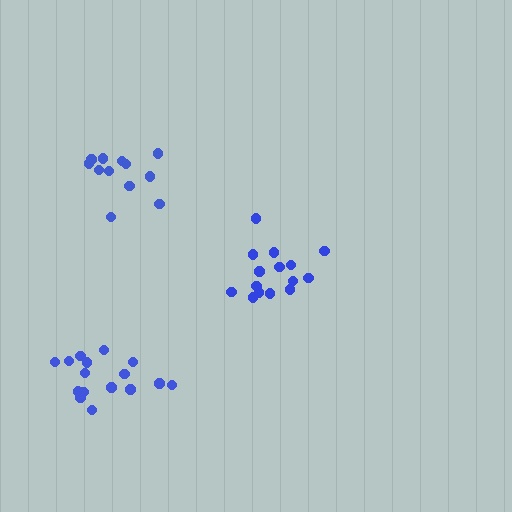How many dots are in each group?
Group 1: 12 dots, Group 2: 15 dots, Group 3: 16 dots (43 total).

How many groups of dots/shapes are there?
There are 3 groups.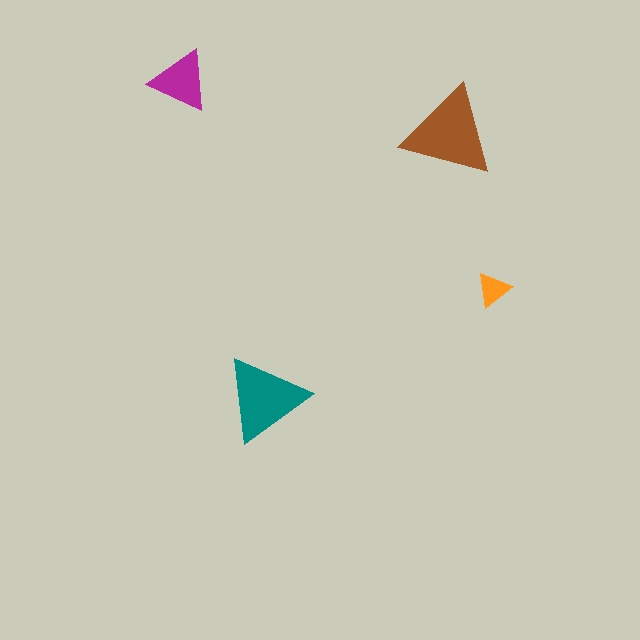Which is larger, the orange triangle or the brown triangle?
The brown one.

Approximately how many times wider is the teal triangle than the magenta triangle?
About 1.5 times wider.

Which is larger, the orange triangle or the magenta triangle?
The magenta one.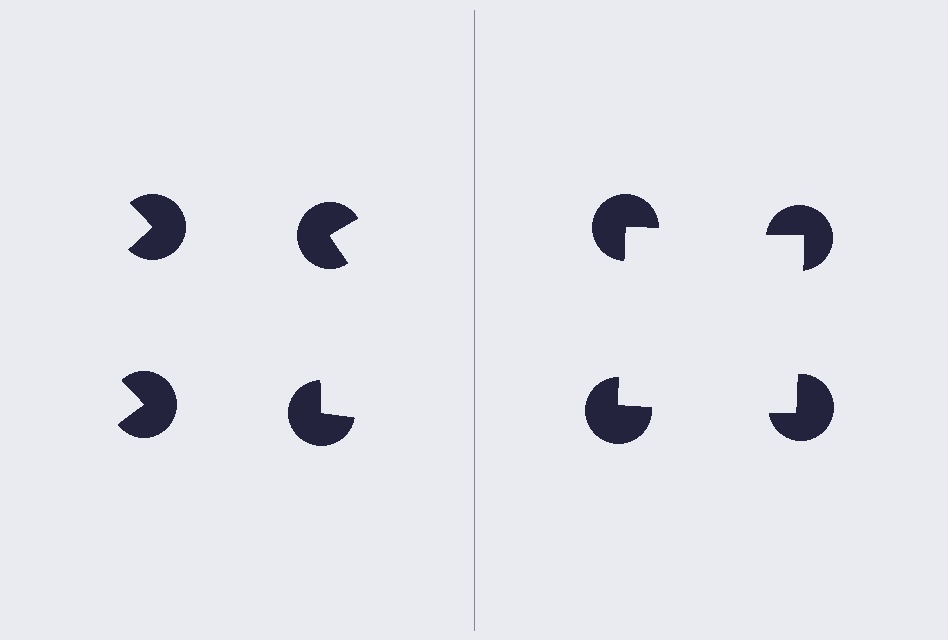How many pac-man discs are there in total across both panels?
8 — 4 on each side.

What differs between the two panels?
The pac-man discs are positioned identically on both sides; only the wedge orientations differ. On the right they align to a square; on the left they are misaligned.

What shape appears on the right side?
An illusory square.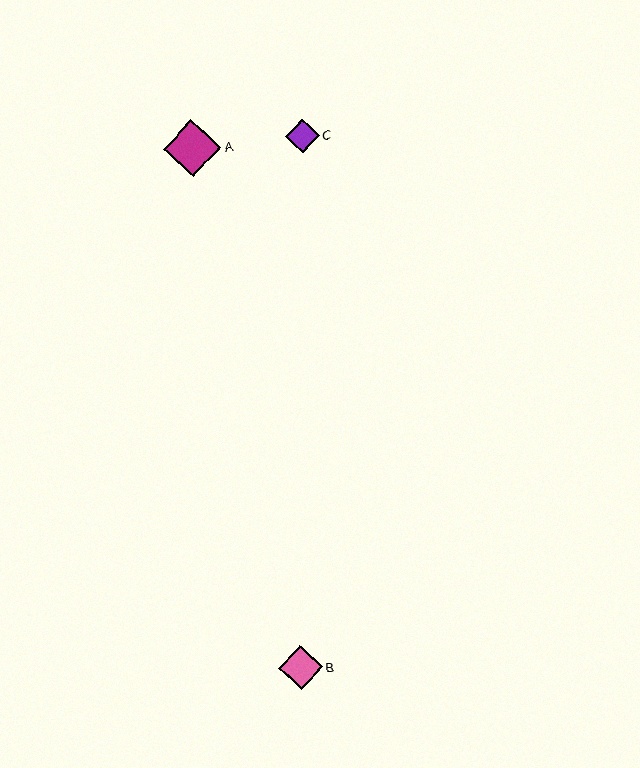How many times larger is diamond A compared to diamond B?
Diamond A is approximately 1.3 times the size of diamond B.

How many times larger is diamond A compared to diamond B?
Diamond A is approximately 1.3 times the size of diamond B.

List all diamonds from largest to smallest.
From largest to smallest: A, B, C.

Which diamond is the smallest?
Diamond C is the smallest with a size of approximately 33 pixels.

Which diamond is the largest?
Diamond A is the largest with a size of approximately 57 pixels.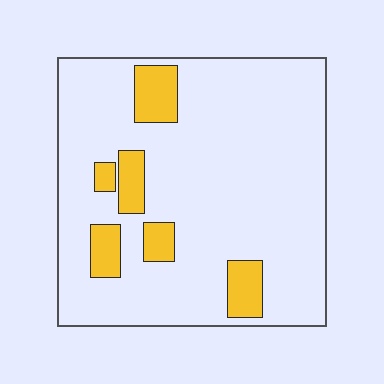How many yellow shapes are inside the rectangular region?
6.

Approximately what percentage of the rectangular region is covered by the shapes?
Approximately 15%.